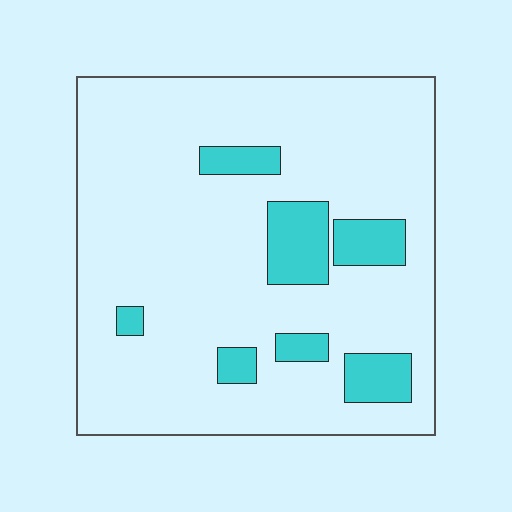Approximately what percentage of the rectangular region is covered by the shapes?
Approximately 15%.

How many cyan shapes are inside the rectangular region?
7.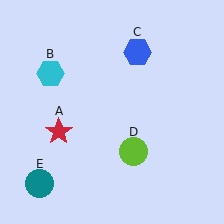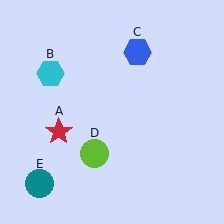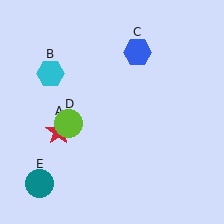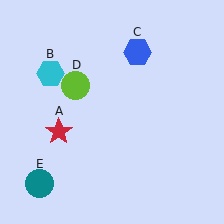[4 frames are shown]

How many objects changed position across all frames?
1 object changed position: lime circle (object D).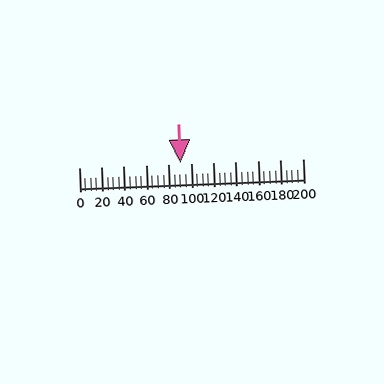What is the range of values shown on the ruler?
The ruler shows values from 0 to 200.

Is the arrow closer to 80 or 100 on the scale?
The arrow is closer to 100.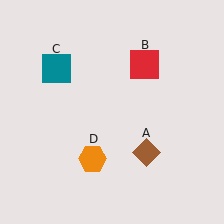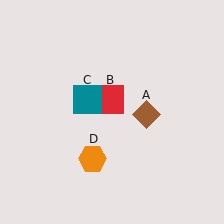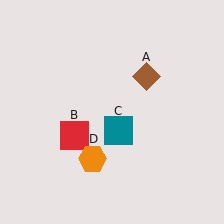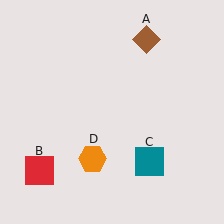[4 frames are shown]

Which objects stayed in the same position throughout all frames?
Orange hexagon (object D) remained stationary.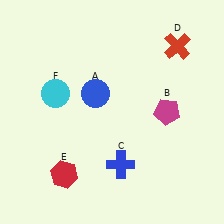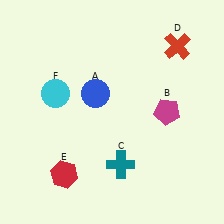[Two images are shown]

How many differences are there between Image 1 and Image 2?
There is 1 difference between the two images.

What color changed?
The cross (C) changed from blue in Image 1 to teal in Image 2.